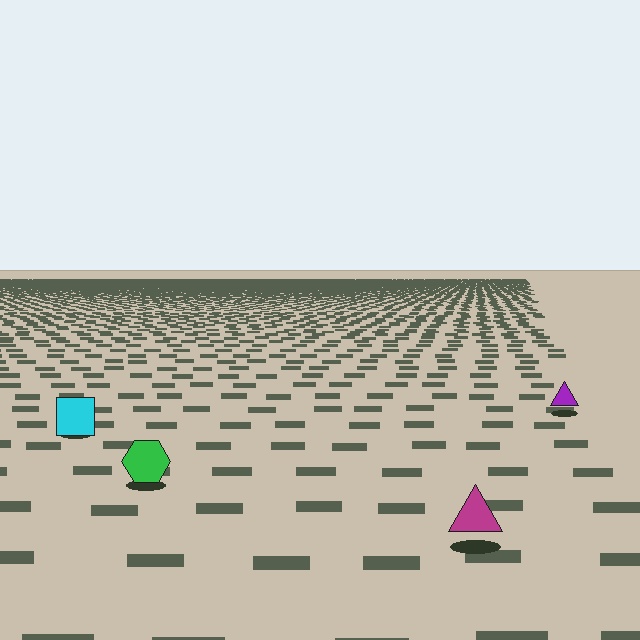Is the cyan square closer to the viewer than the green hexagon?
No. The green hexagon is closer — you can tell from the texture gradient: the ground texture is coarser near it.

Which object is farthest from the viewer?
The purple triangle is farthest from the viewer. It appears smaller and the ground texture around it is denser.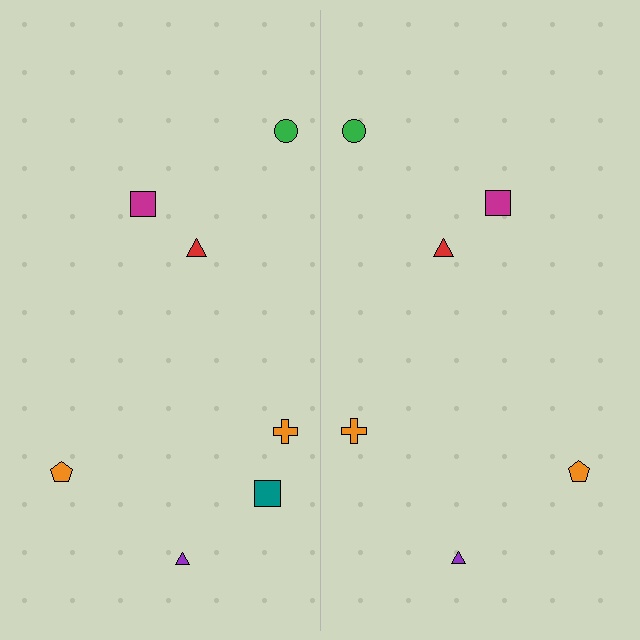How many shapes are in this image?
There are 13 shapes in this image.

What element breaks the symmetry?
A teal square is missing from the right side.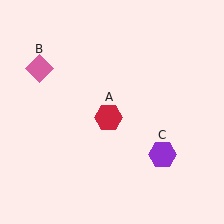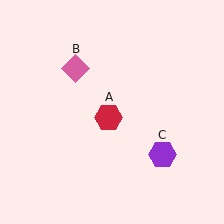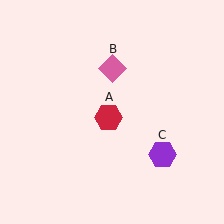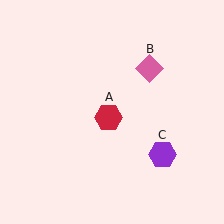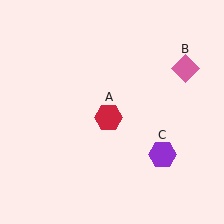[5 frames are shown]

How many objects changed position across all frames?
1 object changed position: pink diamond (object B).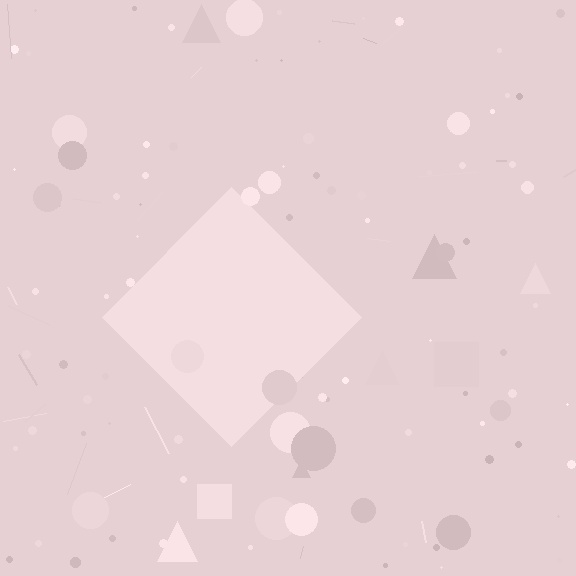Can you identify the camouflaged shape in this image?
The camouflaged shape is a diamond.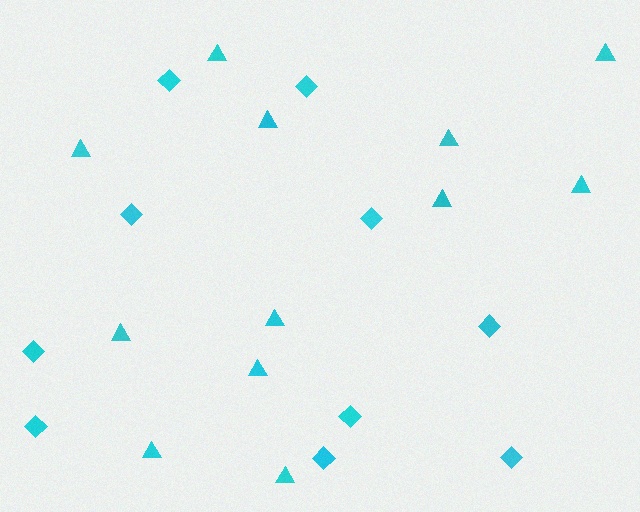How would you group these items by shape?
There are 2 groups: one group of triangles (12) and one group of diamonds (10).